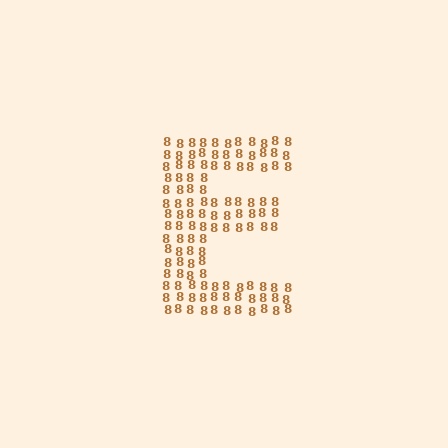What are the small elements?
The small elements are digit 8's.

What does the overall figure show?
The overall figure shows the letter E.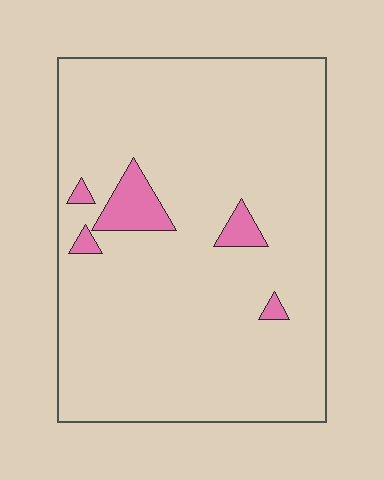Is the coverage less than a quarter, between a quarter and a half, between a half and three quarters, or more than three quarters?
Less than a quarter.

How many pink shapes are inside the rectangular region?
5.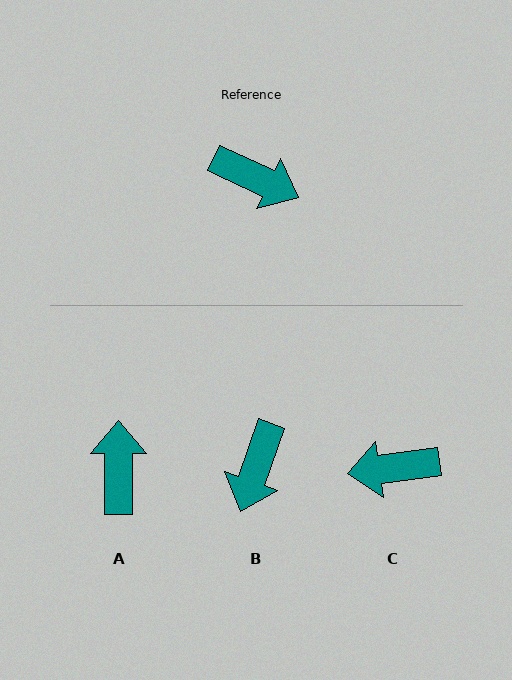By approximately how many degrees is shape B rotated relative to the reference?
Approximately 85 degrees clockwise.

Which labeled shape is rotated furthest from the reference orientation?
C, about 147 degrees away.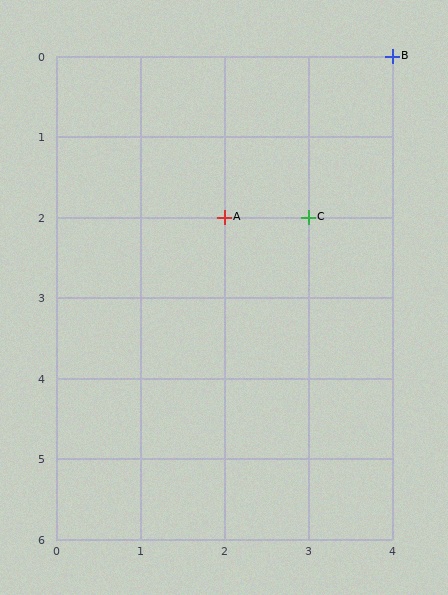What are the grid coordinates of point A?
Point A is at grid coordinates (2, 2).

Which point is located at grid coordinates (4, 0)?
Point B is at (4, 0).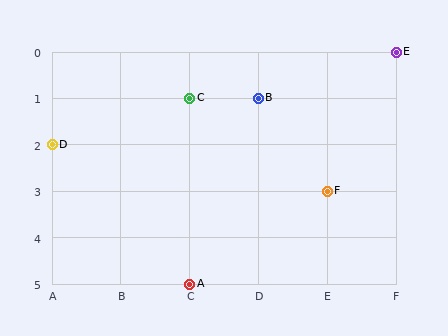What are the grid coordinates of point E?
Point E is at grid coordinates (F, 0).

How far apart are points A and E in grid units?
Points A and E are 3 columns and 5 rows apart (about 5.8 grid units diagonally).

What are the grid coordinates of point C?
Point C is at grid coordinates (C, 1).